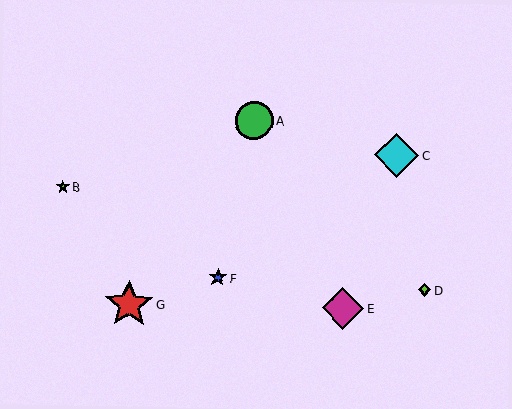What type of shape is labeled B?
Shape B is a lime star.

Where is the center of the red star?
The center of the red star is at (129, 304).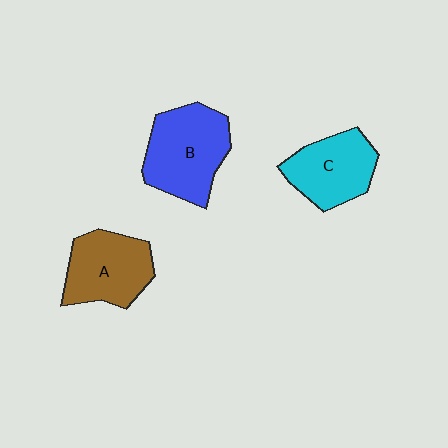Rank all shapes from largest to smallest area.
From largest to smallest: B (blue), A (brown), C (cyan).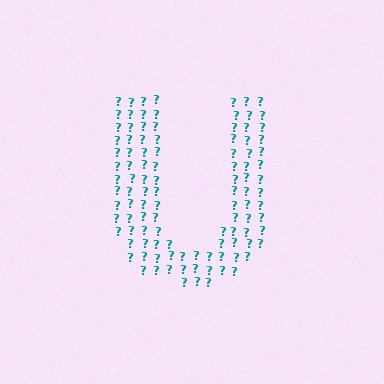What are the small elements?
The small elements are question marks.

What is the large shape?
The large shape is the letter U.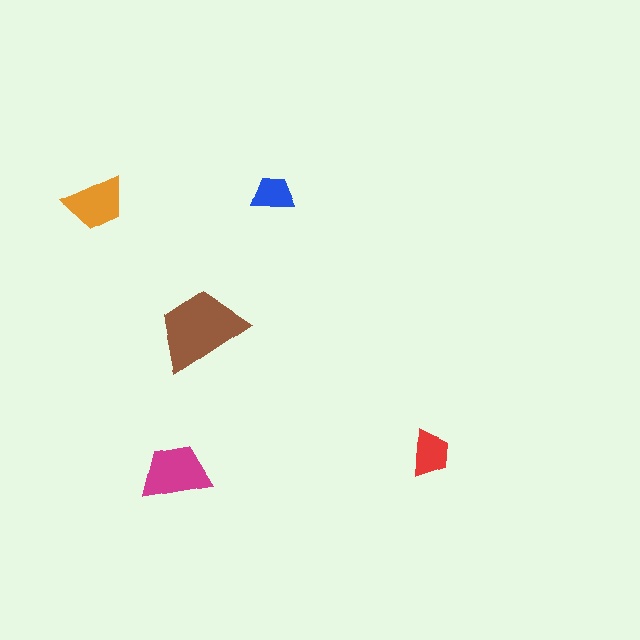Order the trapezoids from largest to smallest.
the brown one, the magenta one, the orange one, the red one, the blue one.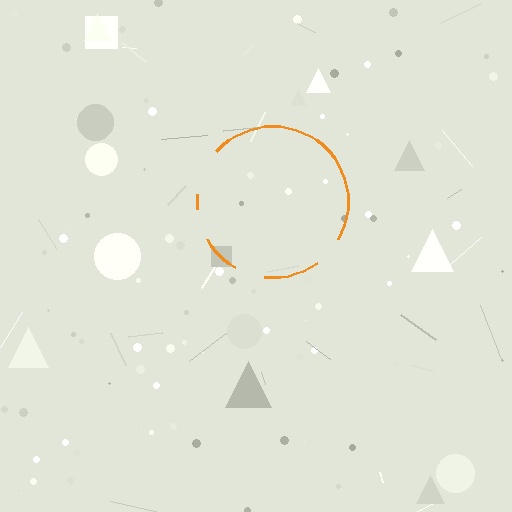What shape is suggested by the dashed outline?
The dashed outline suggests a circle.